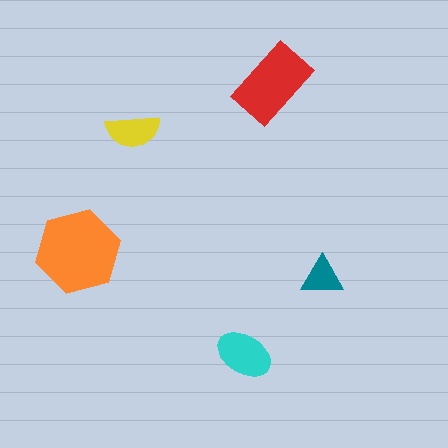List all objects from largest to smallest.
The orange hexagon, the red rectangle, the cyan ellipse, the yellow semicircle, the teal triangle.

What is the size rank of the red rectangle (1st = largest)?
2nd.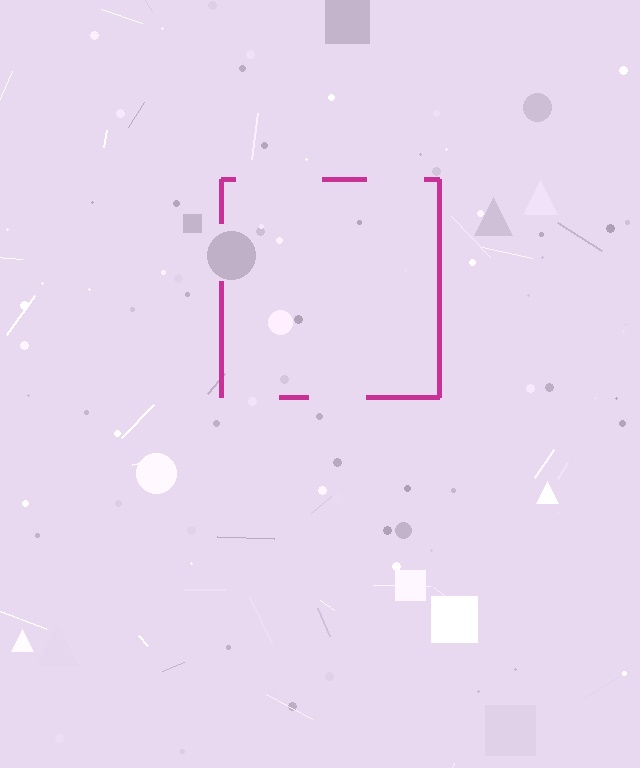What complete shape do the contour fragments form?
The contour fragments form a square.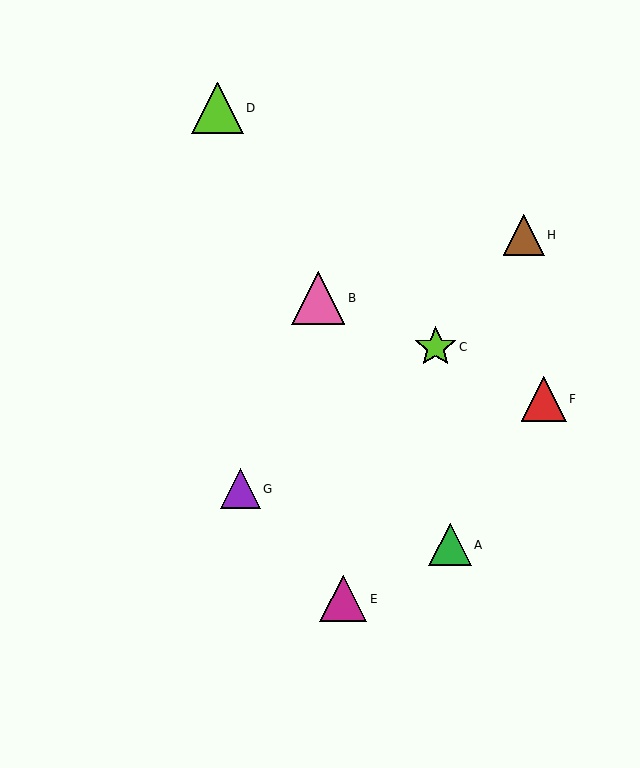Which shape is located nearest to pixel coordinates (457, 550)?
The green triangle (labeled A) at (450, 545) is nearest to that location.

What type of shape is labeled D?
Shape D is a lime triangle.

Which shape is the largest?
The pink triangle (labeled B) is the largest.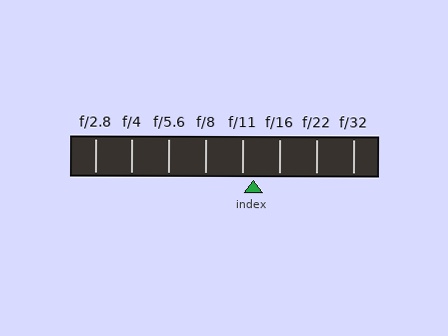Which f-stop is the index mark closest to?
The index mark is closest to f/11.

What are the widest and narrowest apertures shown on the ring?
The widest aperture shown is f/2.8 and the narrowest is f/32.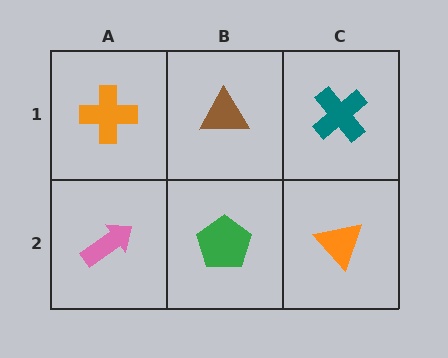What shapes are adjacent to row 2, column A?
An orange cross (row 1, column A), a green pentagon (row 2, column B).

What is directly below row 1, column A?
A pink arrow.